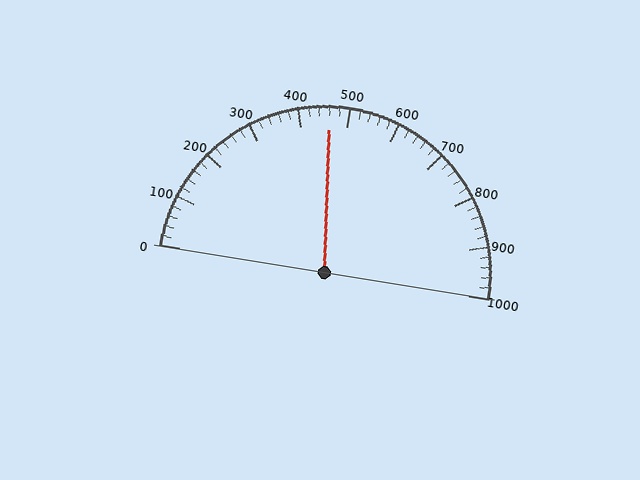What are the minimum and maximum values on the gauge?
The gauge ranges from 0 to 1000.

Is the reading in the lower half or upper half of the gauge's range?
The reading is in the lower half of the range (0 to 1000).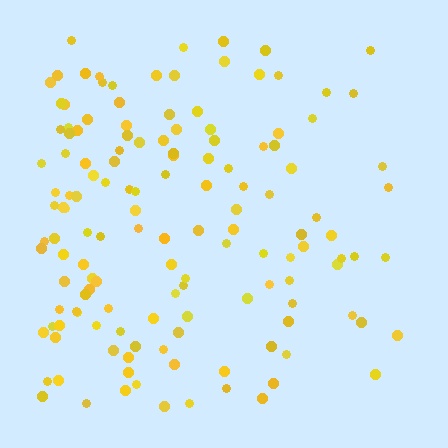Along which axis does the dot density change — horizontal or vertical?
Horizontal.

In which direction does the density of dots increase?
From right to left, with the left side densest.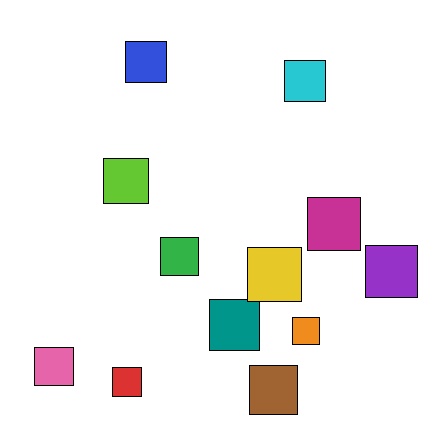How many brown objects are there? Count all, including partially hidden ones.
There is 1 brown object.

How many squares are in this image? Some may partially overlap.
There are 12 squares.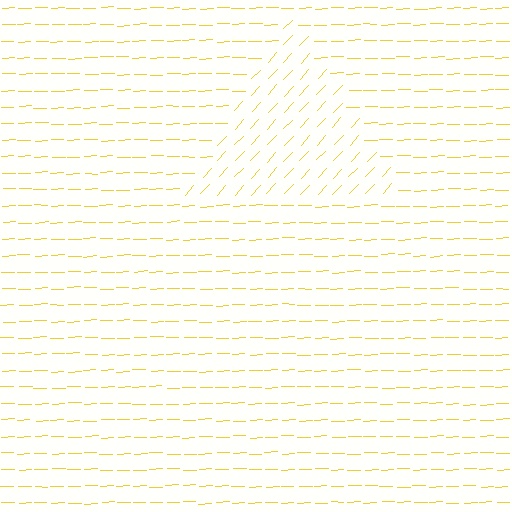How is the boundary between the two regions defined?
The boundary is defined purely by a change in line orientation (approximately 45 degrees difference). All lines are the same color and thickness.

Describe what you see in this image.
The image is filled with small yellow line segments. A triangle region in the image has lines oriented differently from the surrounding lines, creating a visible texture boundary.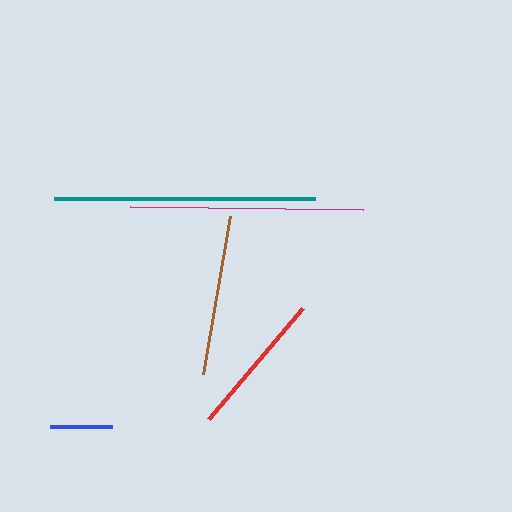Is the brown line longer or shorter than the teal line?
The teal line is longer than the brown line.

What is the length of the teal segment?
The teal segment is approximately 261 pixels long.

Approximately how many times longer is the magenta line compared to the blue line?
The magenta line is approximately 3.8 times the length of the blue line.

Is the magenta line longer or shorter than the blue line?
The magenta line is longer than the blue line.